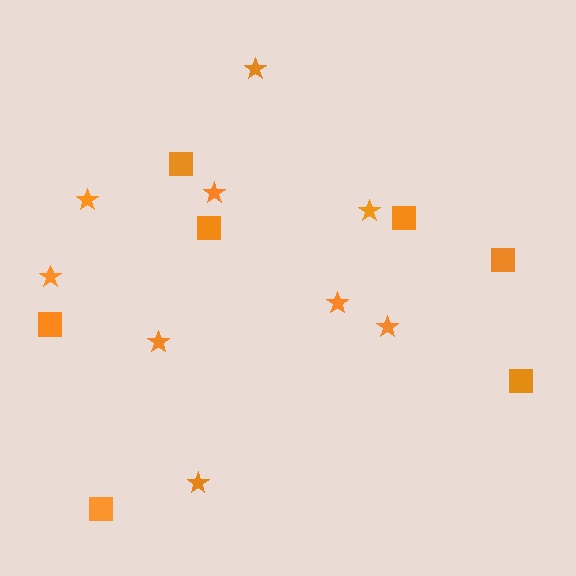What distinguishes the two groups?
There are 2 groups: one group of squares (7) and one group of stars (9).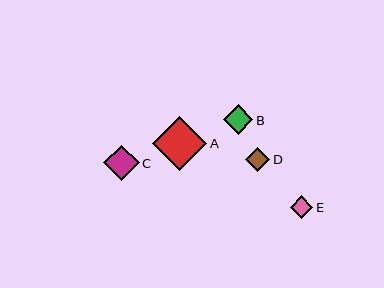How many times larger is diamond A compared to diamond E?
Diamond A is approximately 2.4 times the size of diamond E.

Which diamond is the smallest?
Diamond E is the smallest with a size of approximately 23 pixels.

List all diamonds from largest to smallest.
From largest to smallest: A, C, B, D, E.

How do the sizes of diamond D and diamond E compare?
Diamond D and diamond E are approximately the same size.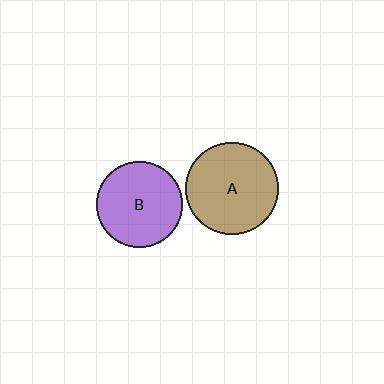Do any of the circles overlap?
No, none of the circles overlap.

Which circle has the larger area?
Circle A (brown).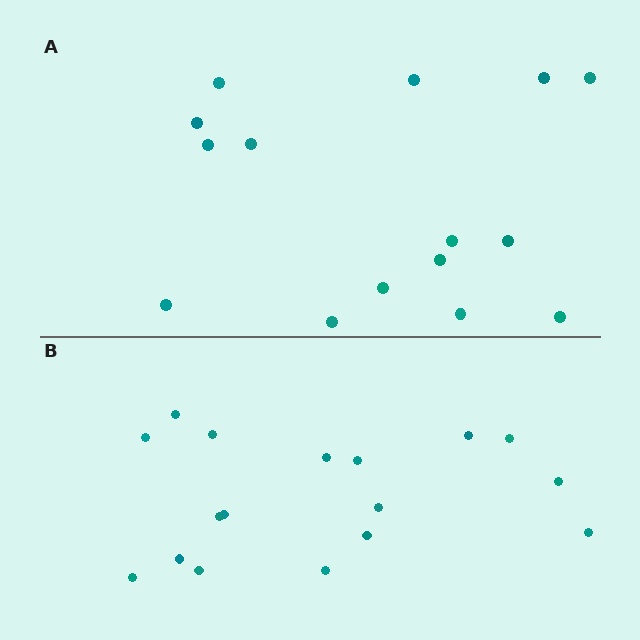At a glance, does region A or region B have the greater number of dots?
Region B (the bottom region) has more dots.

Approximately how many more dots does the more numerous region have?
Region B has just a few more — roughly 2 or 3 more dots than region A.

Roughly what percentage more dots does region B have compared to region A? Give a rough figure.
About 15% more.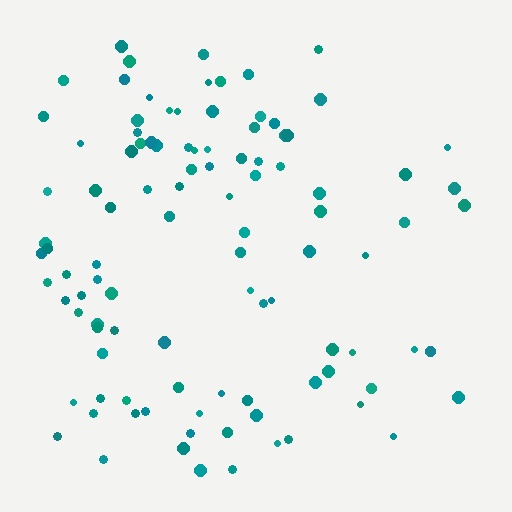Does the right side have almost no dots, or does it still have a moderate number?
Still a moderate number, just noticeably fewer than the left.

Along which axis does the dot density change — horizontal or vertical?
Horizontal.